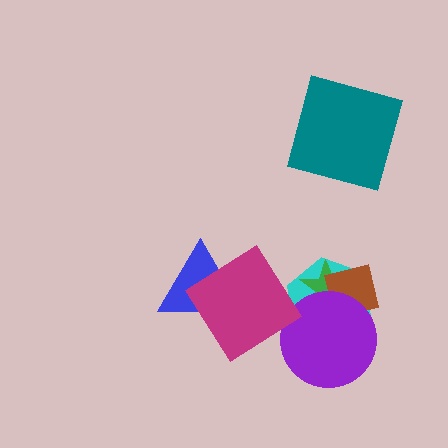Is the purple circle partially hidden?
No, no other shape covers it.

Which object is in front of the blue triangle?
The magenta diamond is in front of the blue triangle.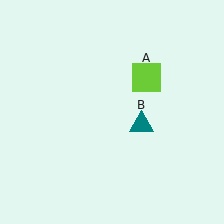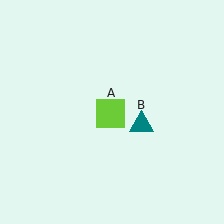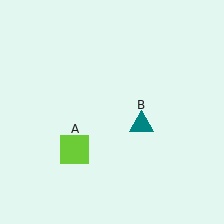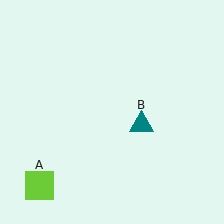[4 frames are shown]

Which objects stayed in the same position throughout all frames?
Teal triangle (object B) remained stationary.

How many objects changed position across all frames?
1 object changed position: lime square (object A).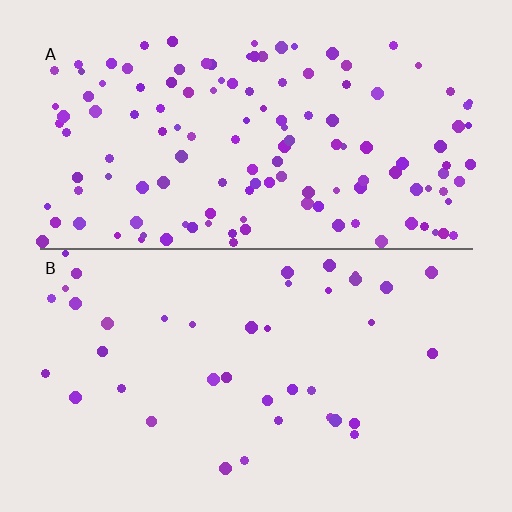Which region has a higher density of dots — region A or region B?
A (the top).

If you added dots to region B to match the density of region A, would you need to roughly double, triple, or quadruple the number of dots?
Approximately triple.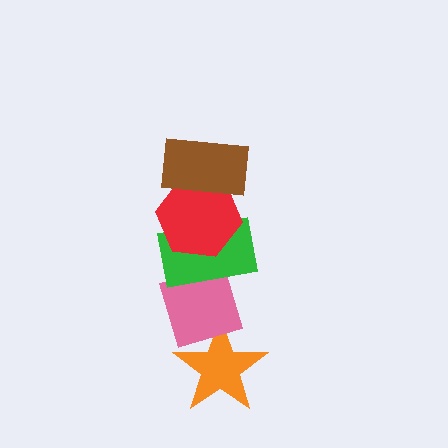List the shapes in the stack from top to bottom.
From top to bottom: the brown rectangle, the red hexagon, the green rectangle, the pink diamond, the orange star.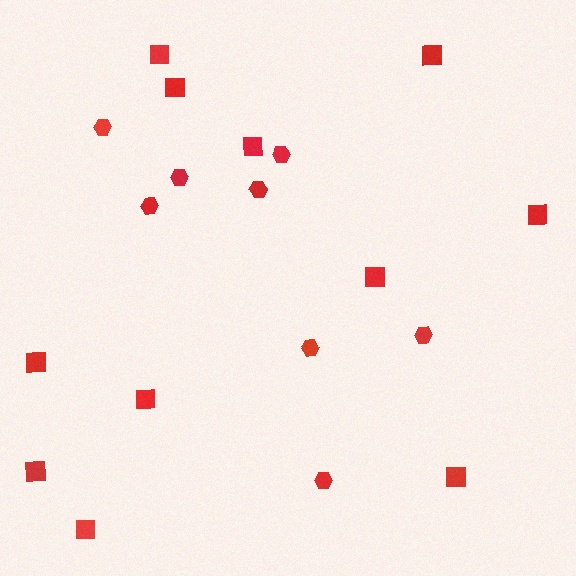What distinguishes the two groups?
There are 2 groups: one group of hexagons (8) and one group of squares (11).